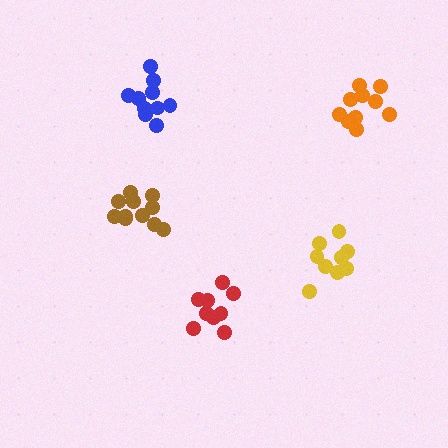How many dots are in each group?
Group 1: 9 dots, Group 2: 9 dots, Group 3: 11 dots, Group 4: 10 dots, Group 5: 11 dots (50 total).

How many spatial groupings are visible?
There are 5 spatial groupings.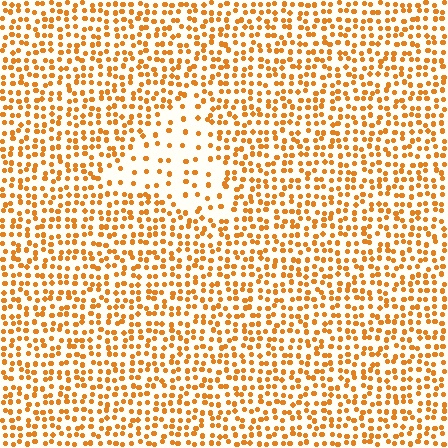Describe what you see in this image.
The image contains small orange elements arranged at two different densities. A triangle-shaped region is visible where the elements are less densely packed than the surrounding area.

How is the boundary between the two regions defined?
The boundary is defined by a change in element density (approximately 2.5x ratio). All elements are the same color, size, and shape.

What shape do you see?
I see a triangle.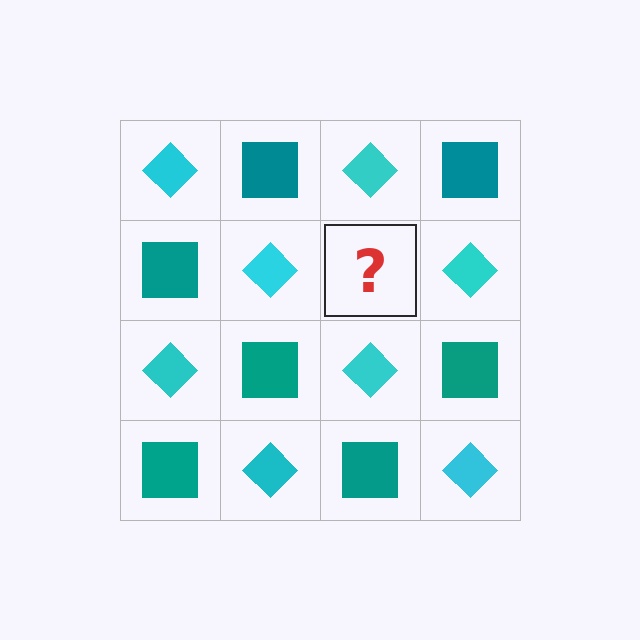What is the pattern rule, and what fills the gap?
The rule is that it alternates cyan diamond and teal square in a checkerboard pattern. The gap should be filled with a teal square.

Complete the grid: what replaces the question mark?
The question mark should be replaced with a teal square.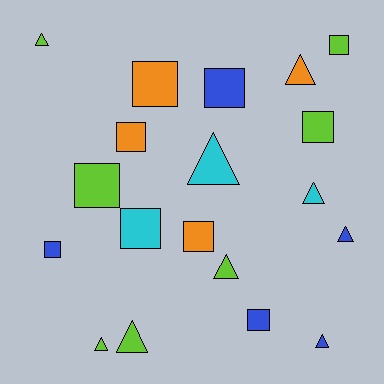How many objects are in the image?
There are 19 objects.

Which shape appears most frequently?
Square, with 10 objects.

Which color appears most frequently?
Lime, with 7 objects.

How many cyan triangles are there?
There are 2 cyan triangles.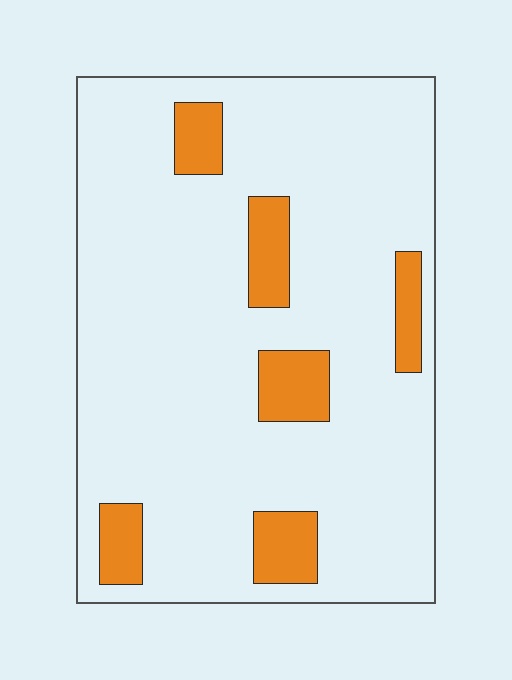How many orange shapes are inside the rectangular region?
6.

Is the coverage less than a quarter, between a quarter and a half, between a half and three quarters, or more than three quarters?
Less than a quarter.